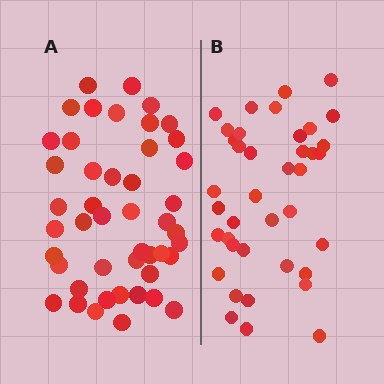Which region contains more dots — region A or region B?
Region A (the left region) has more dots.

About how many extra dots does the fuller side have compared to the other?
Region A has roughly 8 or so more dots than region B.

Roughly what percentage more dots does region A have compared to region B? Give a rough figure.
About 20% more.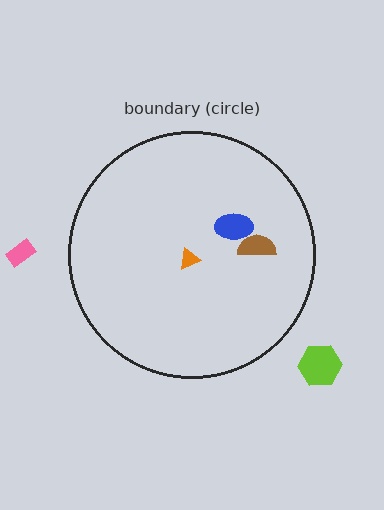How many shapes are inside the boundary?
3 inside, 2 outside.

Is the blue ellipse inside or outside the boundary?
Inside.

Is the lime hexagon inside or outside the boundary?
Outside.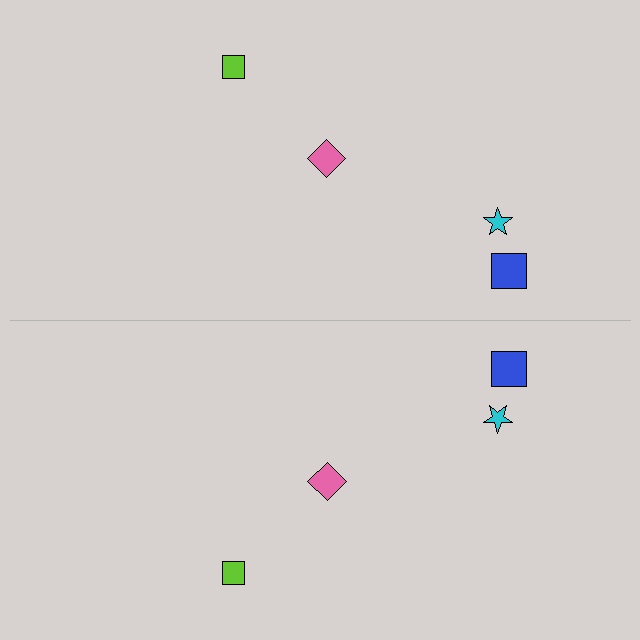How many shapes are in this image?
There are 8 shapes in this image.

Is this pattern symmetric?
Yes, this pattern has bilateral (reflection) symmetry.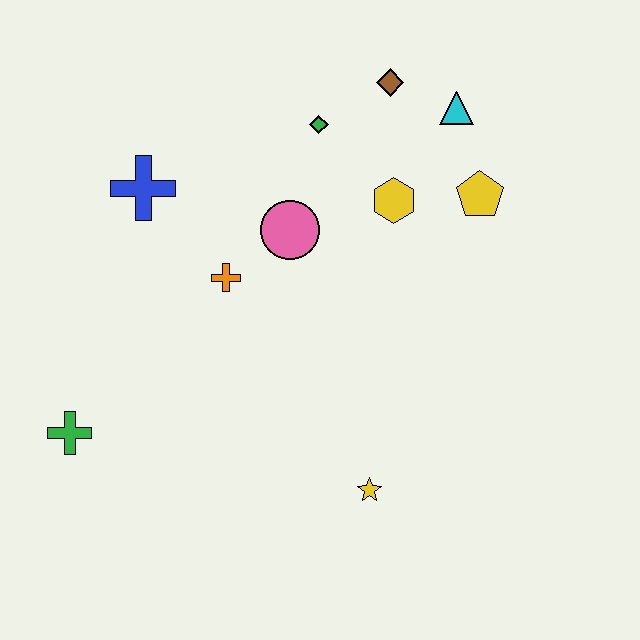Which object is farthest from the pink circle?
The green cross is farthest from the pink circle.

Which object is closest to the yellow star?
The orange cross is closest to the yellow star.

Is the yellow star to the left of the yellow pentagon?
Yes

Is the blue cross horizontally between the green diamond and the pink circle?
No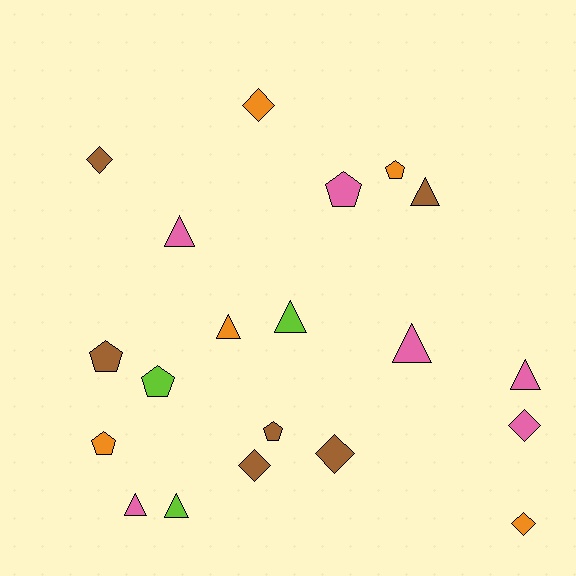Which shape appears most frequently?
Triangle, with 8 objects.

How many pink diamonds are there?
There is 1 pink diamond.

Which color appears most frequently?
Brown, with 6 objects.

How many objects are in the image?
There are 20 objects.